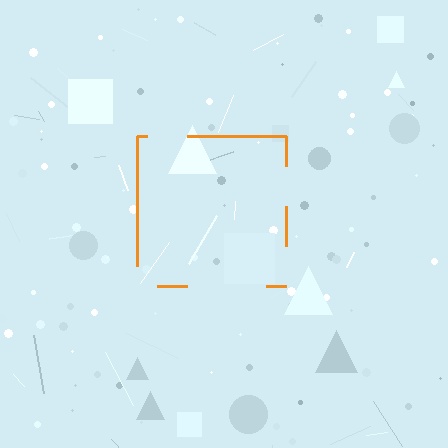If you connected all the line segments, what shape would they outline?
They would outline a square.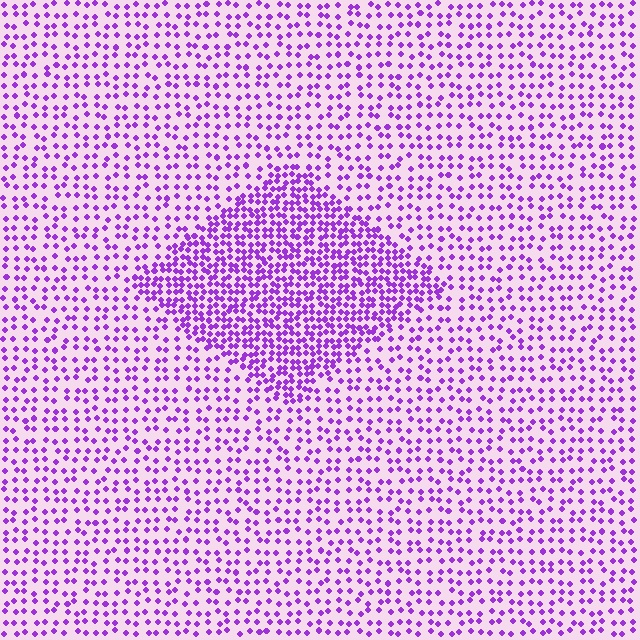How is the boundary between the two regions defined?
The boundary is defined by a change in element density (approximately 2.2x ratio). All elements are the same color, size, and shape.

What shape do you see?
I see a diamond.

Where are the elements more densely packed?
The elements are more densely packed inside the diamond boundary.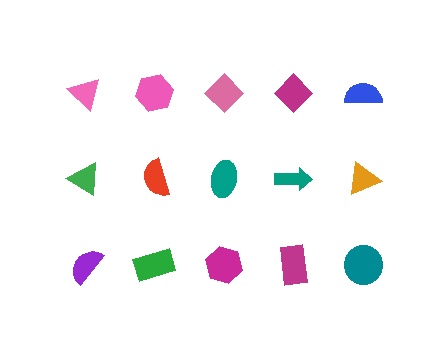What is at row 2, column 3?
A teal ellipse.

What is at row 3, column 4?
A magenta rectangle.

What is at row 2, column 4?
A teal arrow.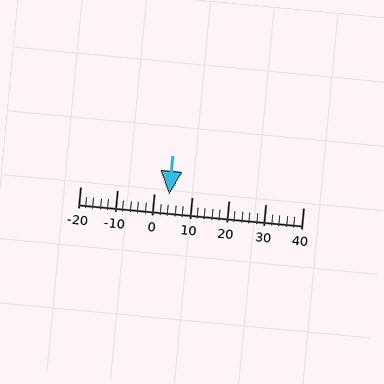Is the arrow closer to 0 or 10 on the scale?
The arrow is closer to 0.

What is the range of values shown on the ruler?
The ruler shows values from -20 to 40.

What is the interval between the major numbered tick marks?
The major tick marks are spaced 10 units apart.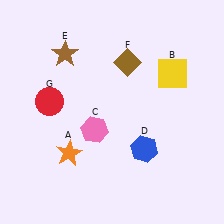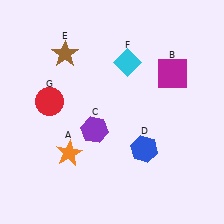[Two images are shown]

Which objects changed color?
B changed from yellow to magenta. C changed from pink to purple. F changed from brown to cyan.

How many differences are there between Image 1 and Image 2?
There are 3 differences between the two images.